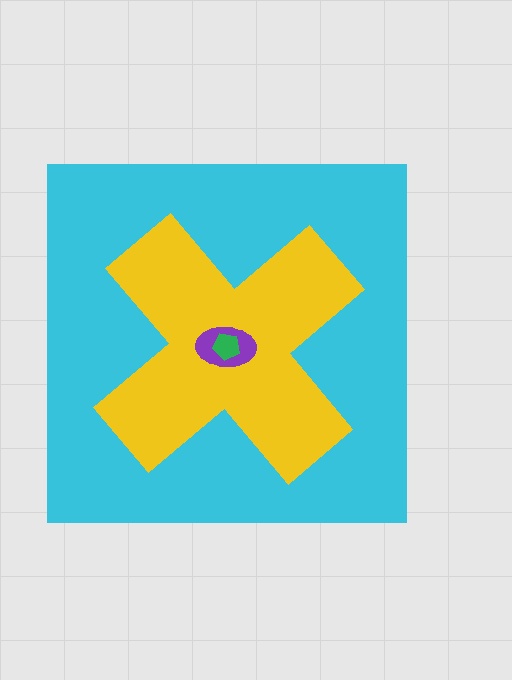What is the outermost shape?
The cyan square.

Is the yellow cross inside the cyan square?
Yes.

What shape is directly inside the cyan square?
The yellow cross.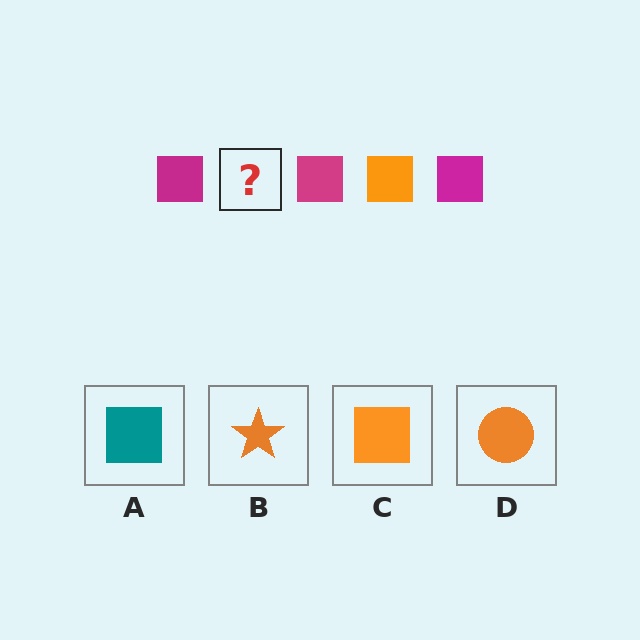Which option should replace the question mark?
Option C.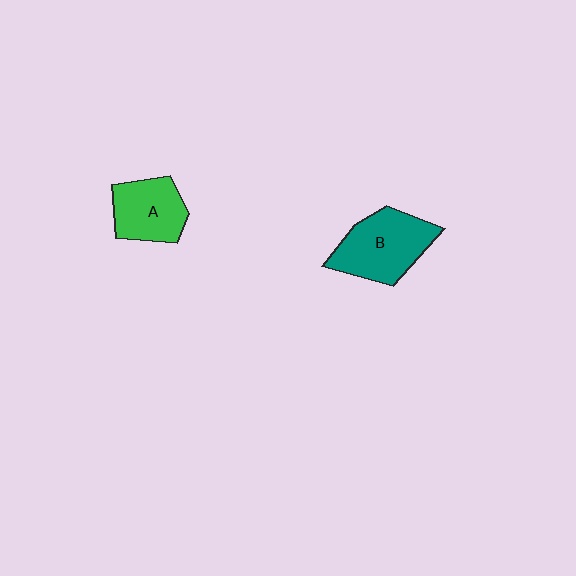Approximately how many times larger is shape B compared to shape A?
Approximately 1.3 times.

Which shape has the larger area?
Shape B (teal).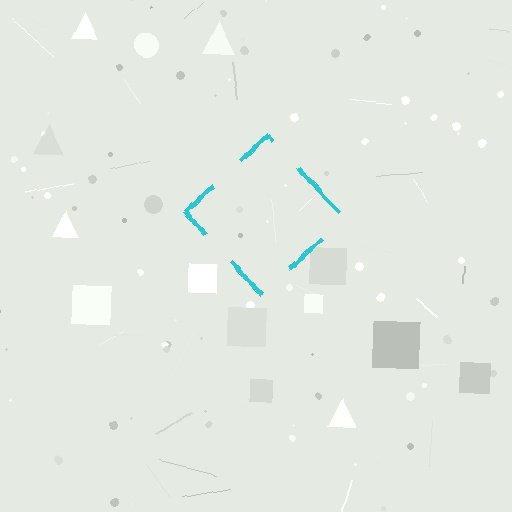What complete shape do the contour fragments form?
The contour fragments form a diamond.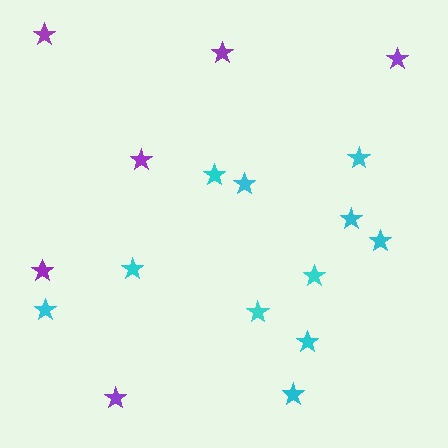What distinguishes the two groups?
There are 2 groups: one group of purple stars (6) and one group of cyan stars (11).